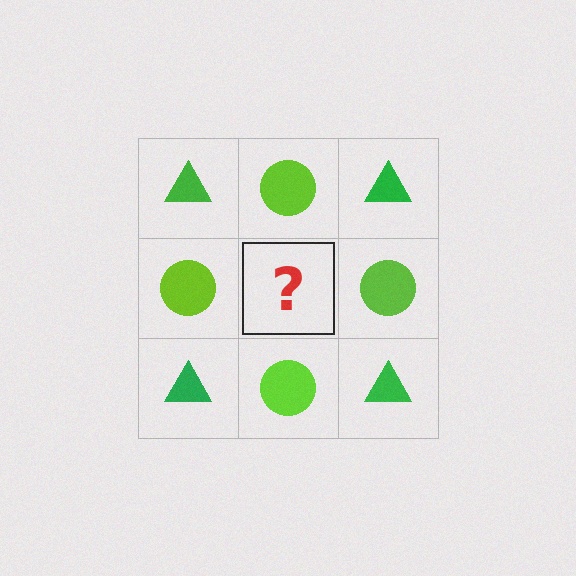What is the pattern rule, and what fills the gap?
The rule is that it alternates green triangle and lime circle in a checkerboard pattern. The gap should be filled with a green triangle.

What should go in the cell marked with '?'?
The missing cell should contain a green triangle.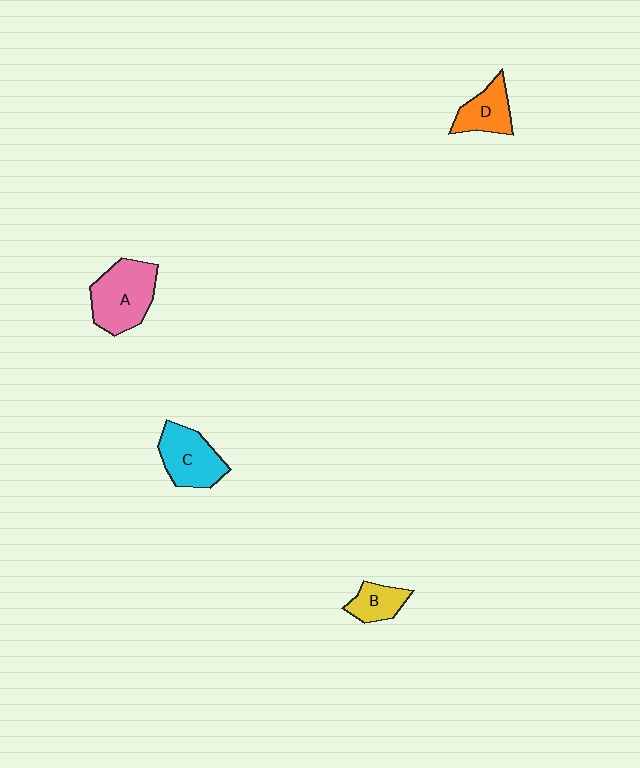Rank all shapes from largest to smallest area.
From largest to smallest: A (pink), C (cyan), D (orange), B (yellow).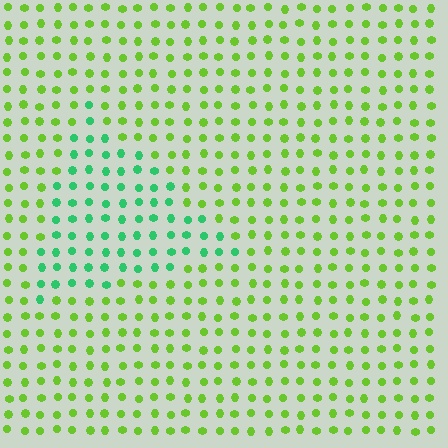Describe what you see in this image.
The image is filled with small lime elements in a uniform arrangement. A triangle-shaped region is visible where the elements are tinted to a slightly different hue, forming a subtle color boundary.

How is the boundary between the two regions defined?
The boundary is defined purely by a slight shift in hue (about 48 degrees). Spacing, size, and orientation are identical on both sides.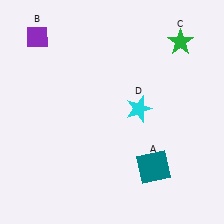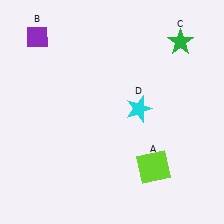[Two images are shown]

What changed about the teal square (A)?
In Image 1, A is teal. In Image 2, it changed to lime.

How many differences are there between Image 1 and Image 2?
There is 1 difference between the two images.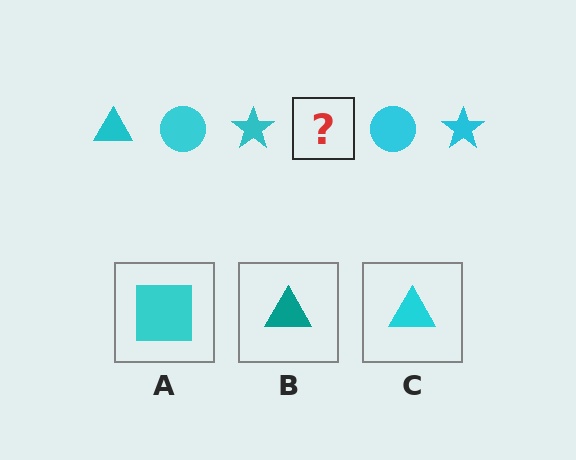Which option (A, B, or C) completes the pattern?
C.